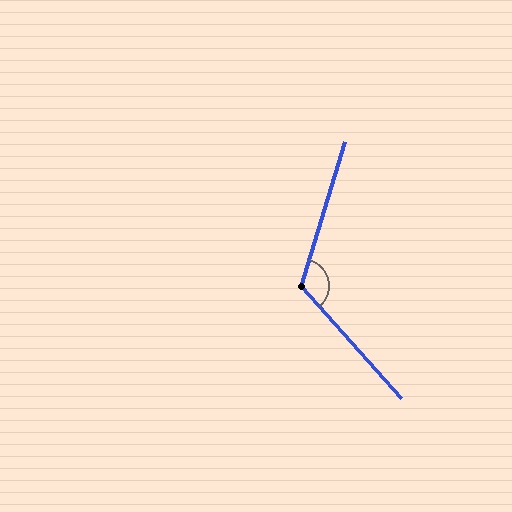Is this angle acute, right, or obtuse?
It is obtuse.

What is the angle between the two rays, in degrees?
Approximately 121 degrees.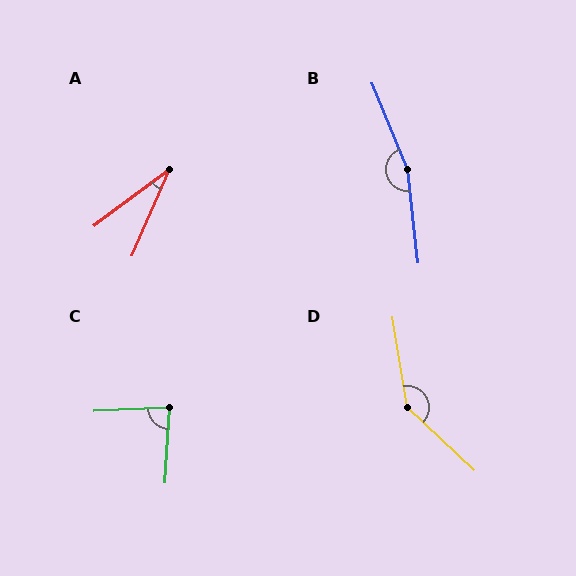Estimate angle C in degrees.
Approximately 83 degrees.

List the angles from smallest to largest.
A (30°), C (83°), D (143°), B (164°).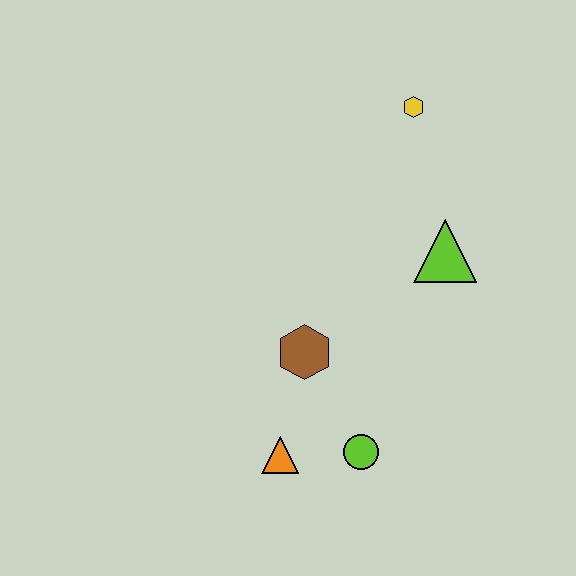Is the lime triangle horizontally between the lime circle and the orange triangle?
No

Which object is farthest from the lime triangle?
The orange triangle is farthest from the lime triangle.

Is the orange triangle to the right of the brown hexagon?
No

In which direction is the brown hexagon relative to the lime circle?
The brown hexagon is above the lime circle.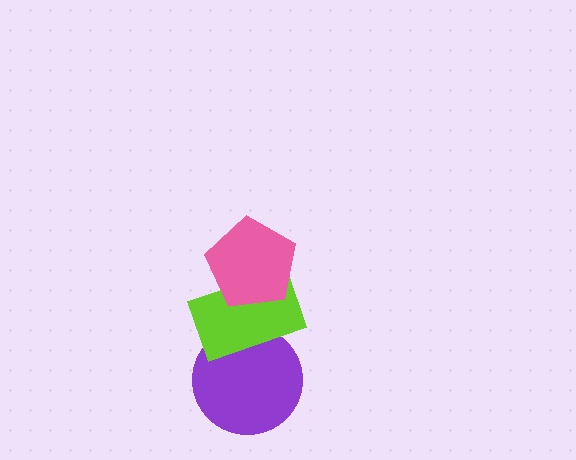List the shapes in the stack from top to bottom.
From top to bottom: the pink pentagon, the lime rectangle, the purple circle.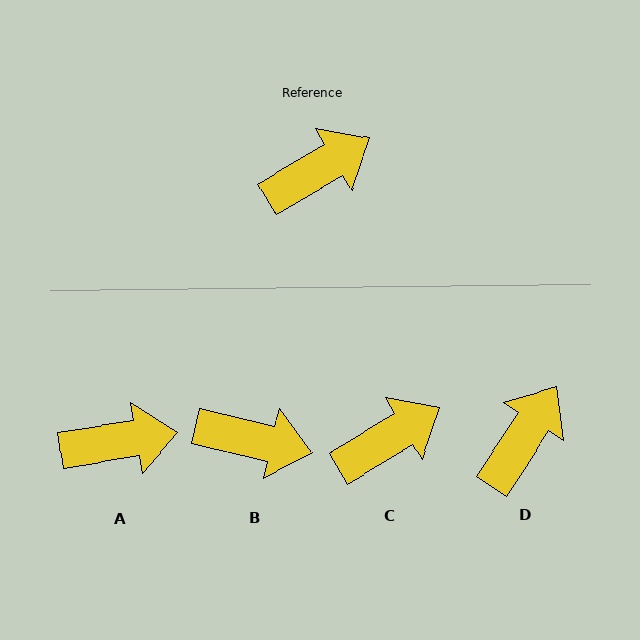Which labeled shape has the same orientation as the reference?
C.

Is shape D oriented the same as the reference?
No, it is off by about 26 degrees.